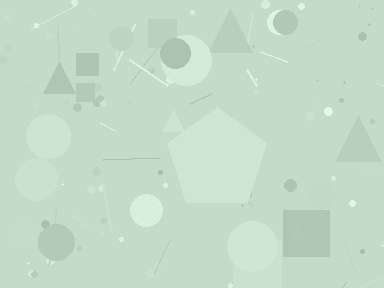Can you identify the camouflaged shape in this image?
The camouflaged shape is a pentagon.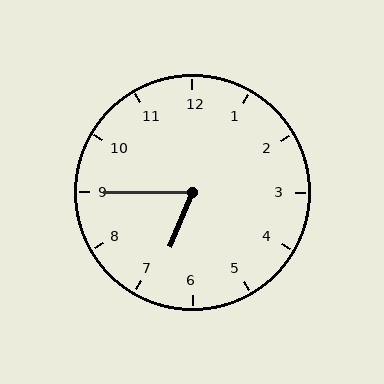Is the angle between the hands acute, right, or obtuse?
It is acute.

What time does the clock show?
6:45.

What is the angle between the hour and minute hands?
Approximately 68 degrees.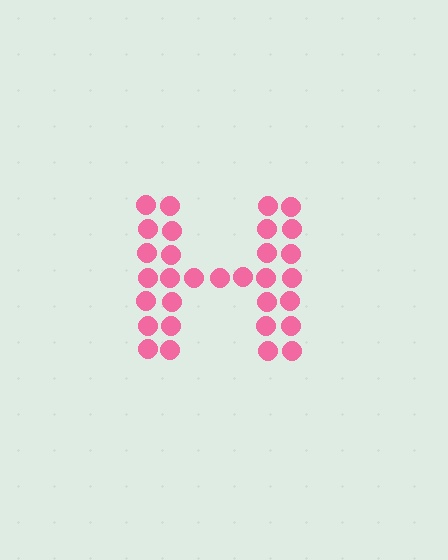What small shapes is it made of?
It is made of small circles.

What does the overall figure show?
The overall figure shows the letter H.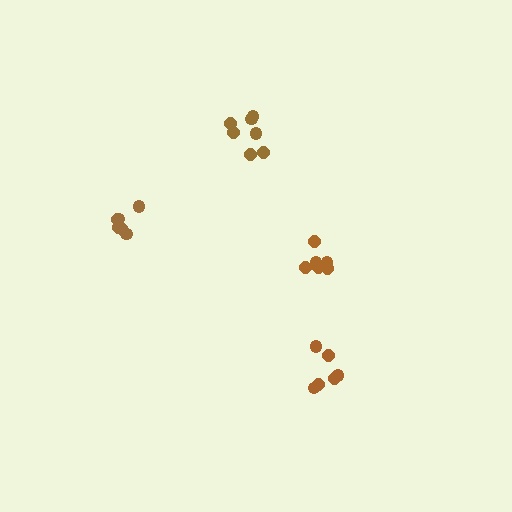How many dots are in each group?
Group 1: 7 dots, Group 2: 6 dots, Group 3: 6 dots, Group 4: 7 dots (26 total).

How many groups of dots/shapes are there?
There are 4 groups.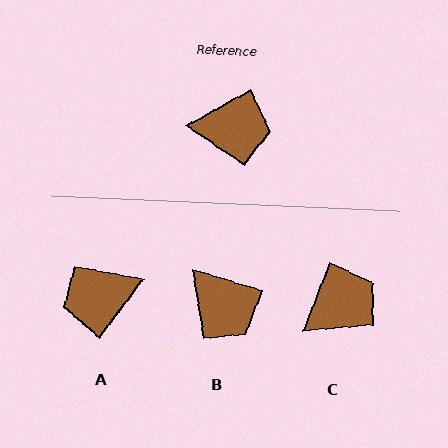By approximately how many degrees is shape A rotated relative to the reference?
Approximately 157 degrees clockwise.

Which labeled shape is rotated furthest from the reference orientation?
A, about 157 degrees away.